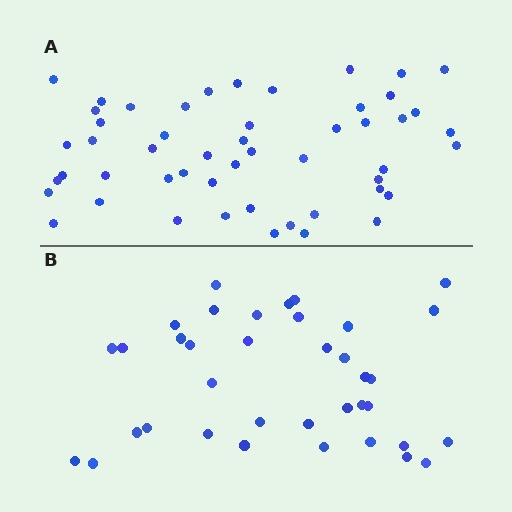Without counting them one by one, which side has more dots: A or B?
Region A (the top region) has more dots.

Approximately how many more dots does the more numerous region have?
Region A has approximately 15 more dots than region B.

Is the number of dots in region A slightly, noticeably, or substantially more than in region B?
Region A has noticeably more, but not dramatically so. The ratio is roughly 1.4 to 1.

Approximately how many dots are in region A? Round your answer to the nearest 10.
About 50 dots. (The exact count is 51, which rounds to 50.)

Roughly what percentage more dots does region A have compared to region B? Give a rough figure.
About 40% more.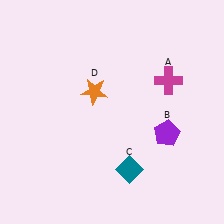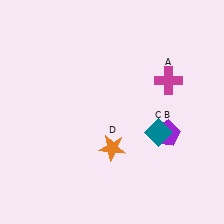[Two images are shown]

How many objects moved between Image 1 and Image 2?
2 objects moved between the two images.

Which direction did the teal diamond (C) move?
The teal diamond (C) moved up.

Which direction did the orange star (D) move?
The orange star (D) moved down.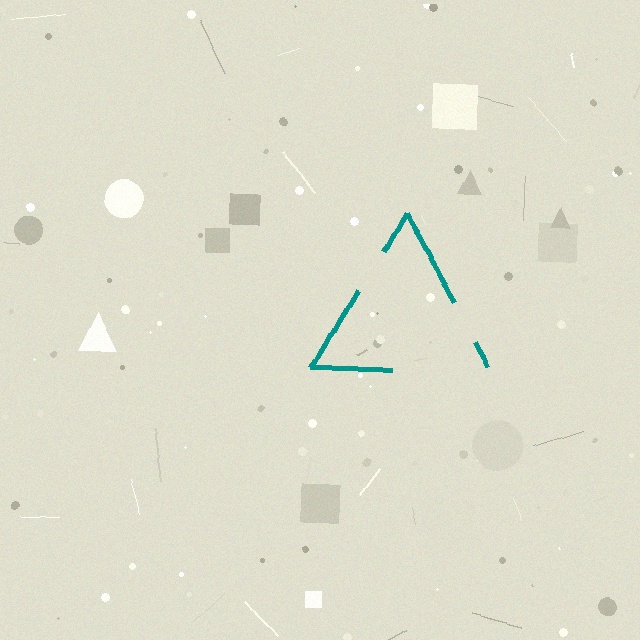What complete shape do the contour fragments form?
The contour fragments form a triangle.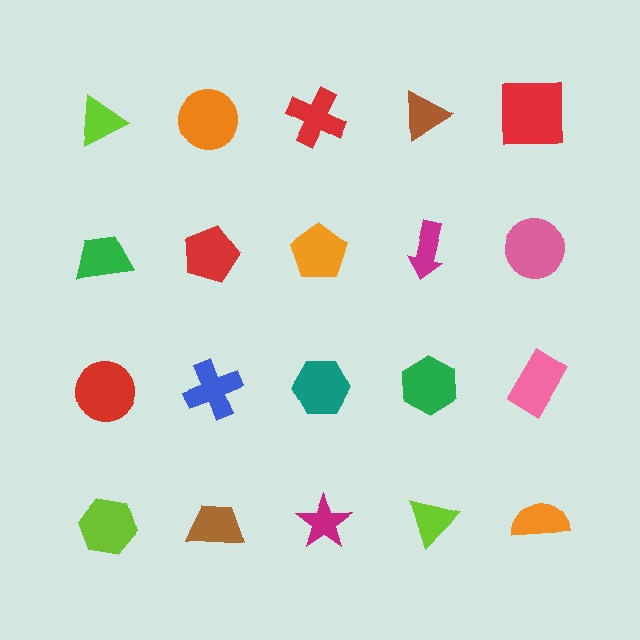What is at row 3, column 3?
A teal hexagon.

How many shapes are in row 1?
5 shapes.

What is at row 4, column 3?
A magenta star.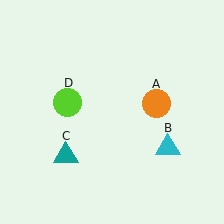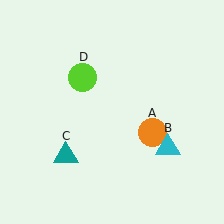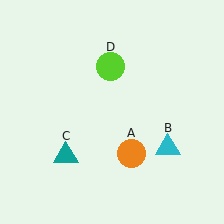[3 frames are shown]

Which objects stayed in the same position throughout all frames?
Cyan triangle (object B) and teal triangle (object C) remained stationary.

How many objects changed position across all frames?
2 objects changed position: orange circle (object A), lime circle (object D).